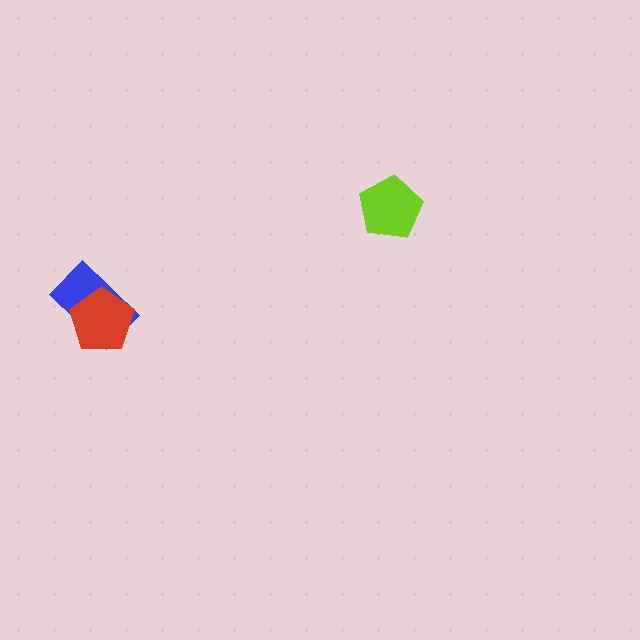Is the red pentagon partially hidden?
No, no other shape covers it.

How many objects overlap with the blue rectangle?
1 object overlaps with the blue rectangle.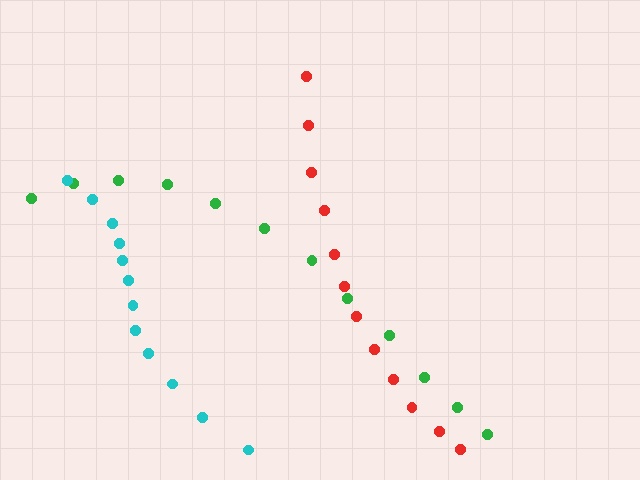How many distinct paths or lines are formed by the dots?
There are 3 distinct paths.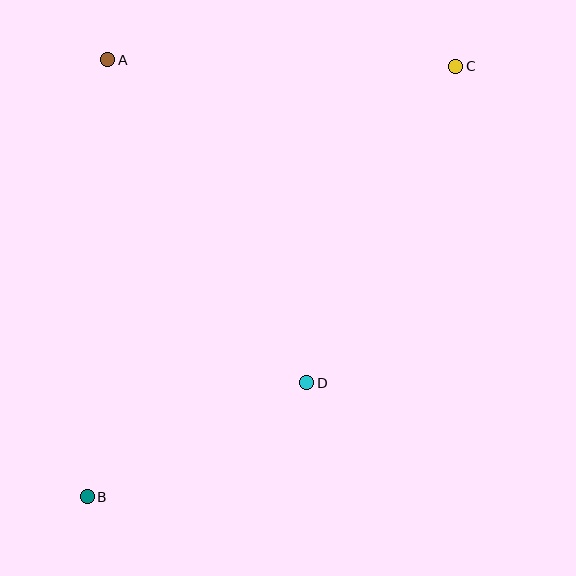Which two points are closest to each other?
Points B and D are closest to each other.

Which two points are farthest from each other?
Points B and C are farthest from each other.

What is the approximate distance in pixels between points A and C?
The distance between A and C is approximately 348 pixels.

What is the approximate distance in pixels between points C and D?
The distance between C and D is approximately 350 pixels.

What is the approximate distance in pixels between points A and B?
The distance between A and B is approximately 438 pixels.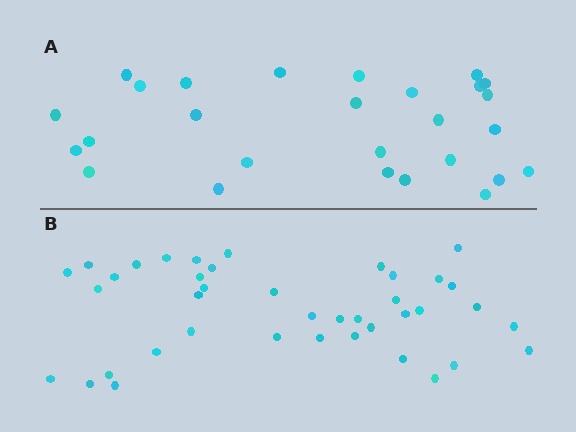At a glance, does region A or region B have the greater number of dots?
Region B (the bottom region) has more dots.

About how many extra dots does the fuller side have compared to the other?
Region B has approximately 15 more dots than region A.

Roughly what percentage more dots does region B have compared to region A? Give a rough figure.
About 50% more.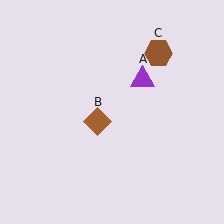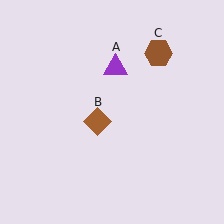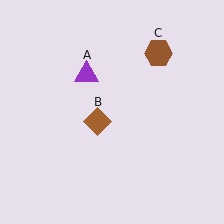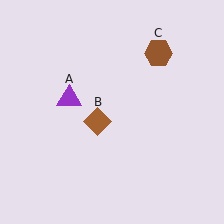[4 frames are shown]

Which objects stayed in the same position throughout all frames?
Brown diamond (object B) and brown hexagon (object C) remained stationary.